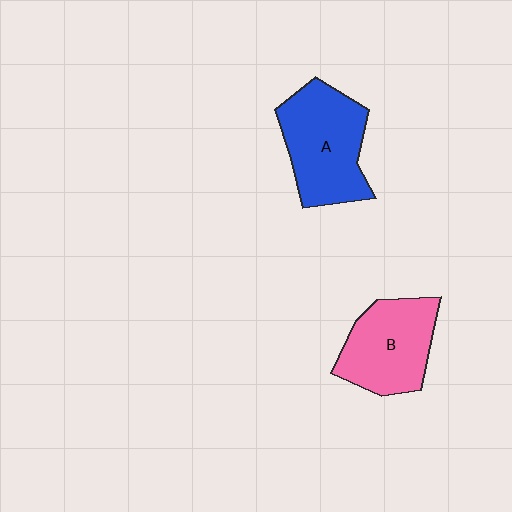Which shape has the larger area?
Shape A (blue).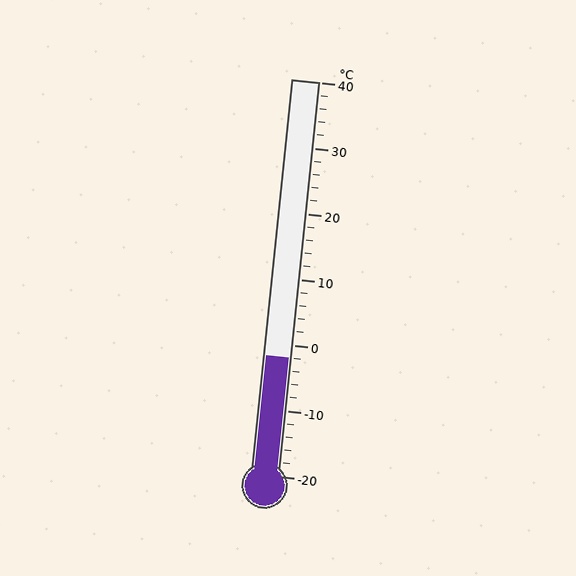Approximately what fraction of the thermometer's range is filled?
The thermometer is filled to approximately 30% of its range.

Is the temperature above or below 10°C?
The temperature is below 10°C.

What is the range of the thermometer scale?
The thermometer scale ranges from -20°C to 40°C.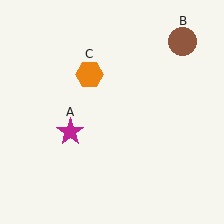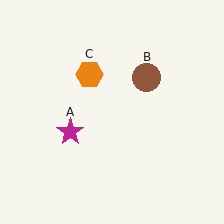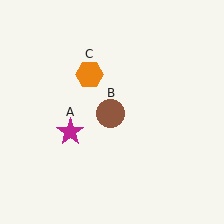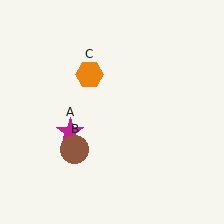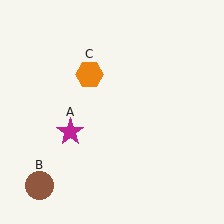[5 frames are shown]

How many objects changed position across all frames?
1 object changed position: brown circle (object B).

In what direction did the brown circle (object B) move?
The brown circle (object B) moved down and to the left.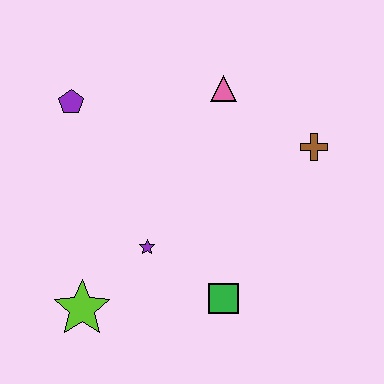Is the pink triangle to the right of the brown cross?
No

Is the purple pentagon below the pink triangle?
Yes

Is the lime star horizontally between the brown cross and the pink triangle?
No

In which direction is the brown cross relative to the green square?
The brown cross is above the green square.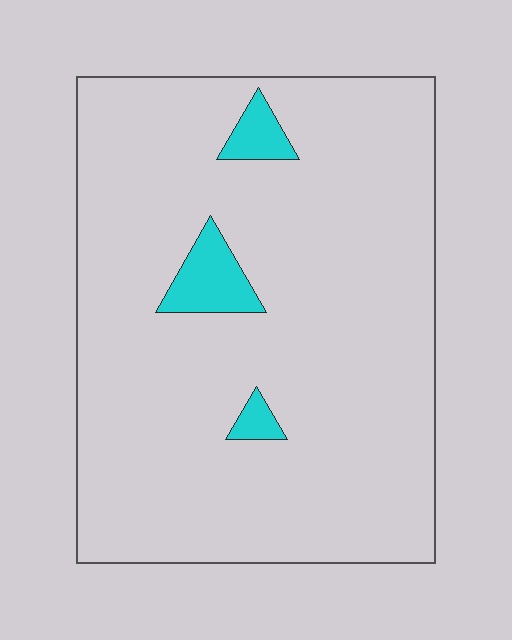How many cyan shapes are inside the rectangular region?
3.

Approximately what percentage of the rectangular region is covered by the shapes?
Approximately 5%.